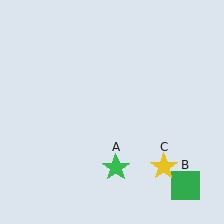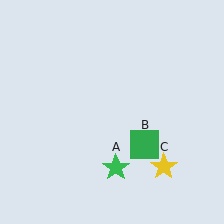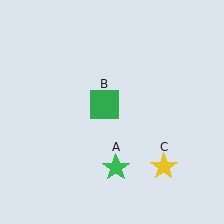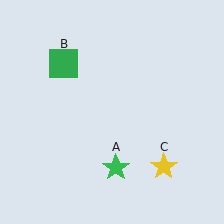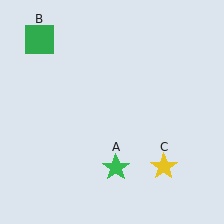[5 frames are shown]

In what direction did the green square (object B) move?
The green square (object B) moved up and to the left.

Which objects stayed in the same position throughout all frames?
Green star (object A) and yellow star (object C) remained stationary.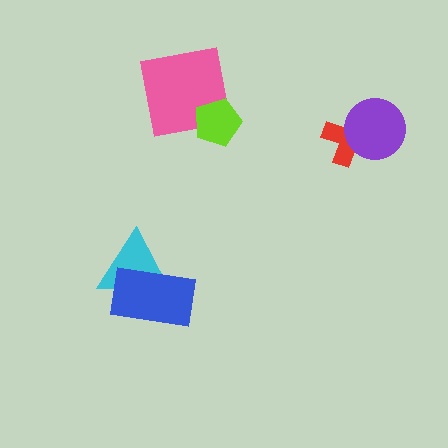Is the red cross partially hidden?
Yes, it is partially covered by another shape.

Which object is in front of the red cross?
The purple circle is in front of the red cross.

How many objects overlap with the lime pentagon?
1 object overlaps with the lime pentagon.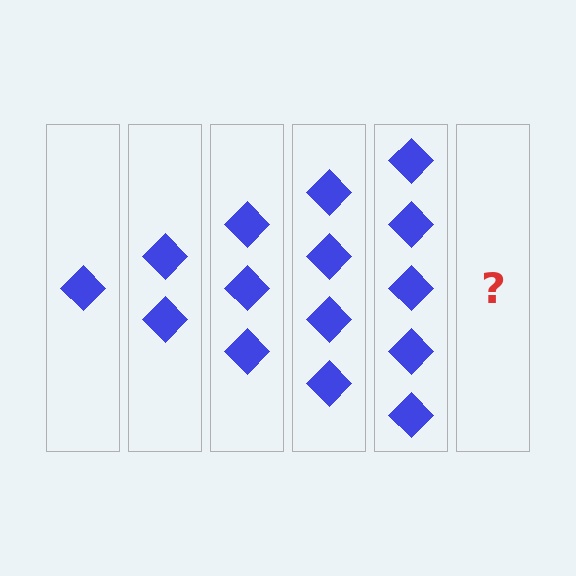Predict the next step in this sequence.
The next step is 6 diamonds.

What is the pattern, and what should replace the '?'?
The pattern is that each step adds one more diamond. The '?' should be 6 diamonds.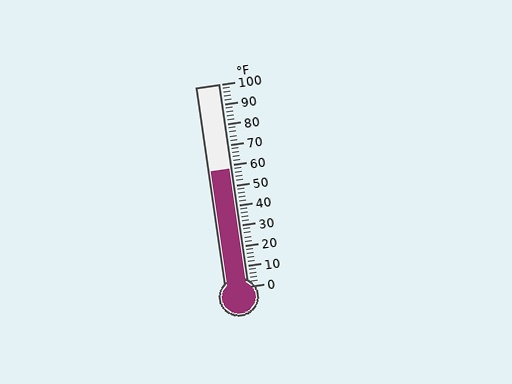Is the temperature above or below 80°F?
The temperature is below 80°F.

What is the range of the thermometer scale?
The thermometer scale ranges from 0°F to 100°F.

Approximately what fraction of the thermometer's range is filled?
The thermometer is filled to approximately 60% of its range.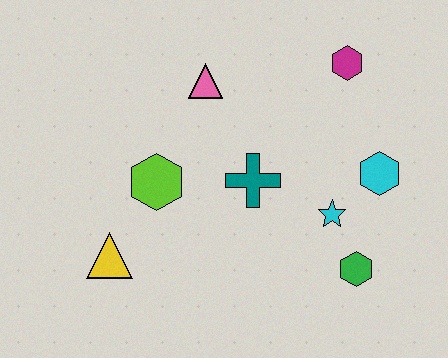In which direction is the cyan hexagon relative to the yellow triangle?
The cyan hexagon is to the right of the yellow triangle.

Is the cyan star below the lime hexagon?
Yes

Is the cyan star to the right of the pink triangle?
Yes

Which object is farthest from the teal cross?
The yellow triangle is farthest from the teal cross.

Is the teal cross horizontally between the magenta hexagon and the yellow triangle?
Yes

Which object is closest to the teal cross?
The cyan star is closest to the teal cross.